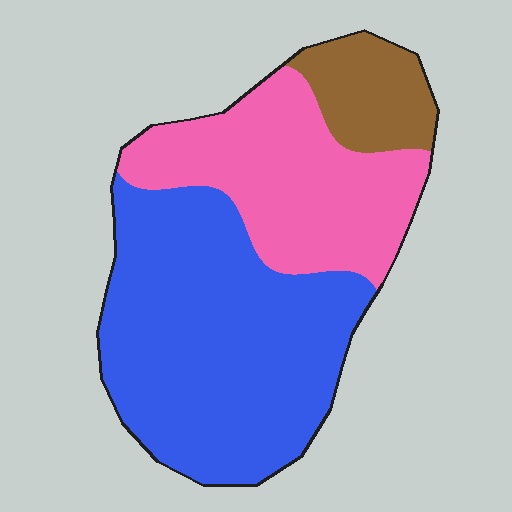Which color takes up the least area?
Brown, at roughly 10%.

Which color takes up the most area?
Blue, at roughly 55%.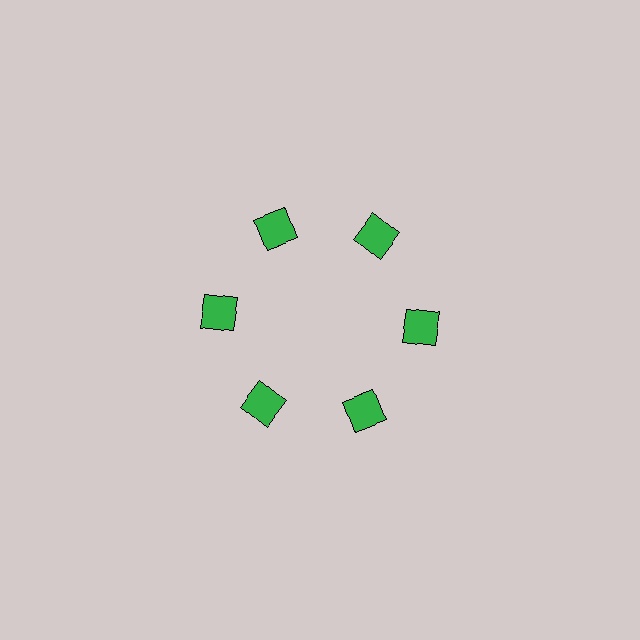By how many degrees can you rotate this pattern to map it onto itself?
The pattern maps onto itself every 60 degrees of rotation.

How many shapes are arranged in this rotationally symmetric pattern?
There are 6 shapes, arranged in 6 groups of 1.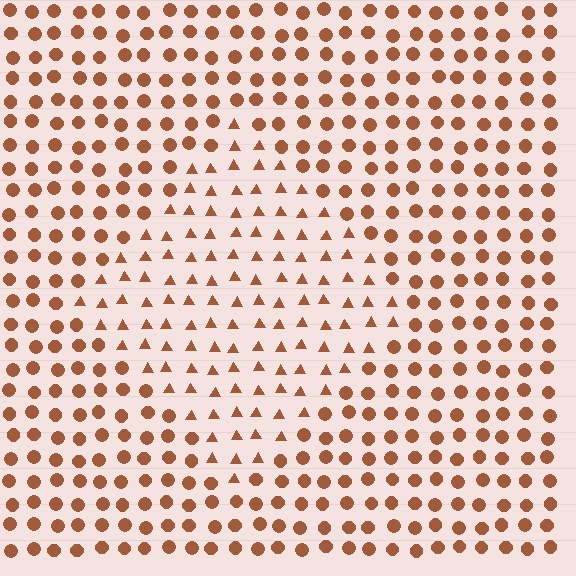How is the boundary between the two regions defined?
The boundary is defined by a change in element shape: triangles inside vs. circles outside. All elements share the same color and spacing.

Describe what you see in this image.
The image is filled with small brown elements arranged in a uniform grid. A diamond-shaped region contains triangles, while the surrounding area contains circles. The boundary is defined purely by the change in element shape.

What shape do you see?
I see a diamond.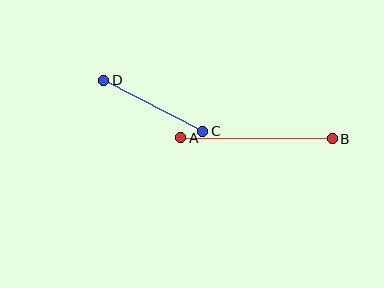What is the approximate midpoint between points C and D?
The midpoint is at approximately (153, 106) pixels.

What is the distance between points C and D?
The distance is approximately 111 pixels.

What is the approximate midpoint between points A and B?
The midpoint is at approximately (257, 138) pixels.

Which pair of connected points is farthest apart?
Points A and B are farthest apart.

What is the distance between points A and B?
The distance is approximately 152 pixels.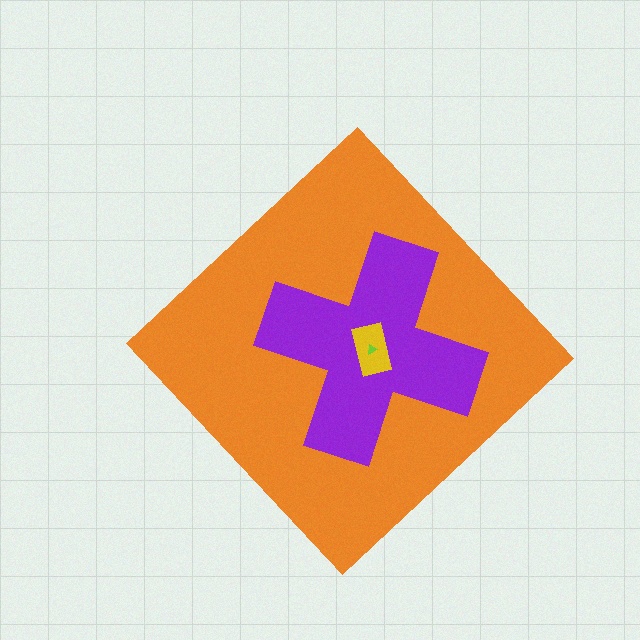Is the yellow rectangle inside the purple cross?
Yes.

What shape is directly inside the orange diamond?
The purple cross.